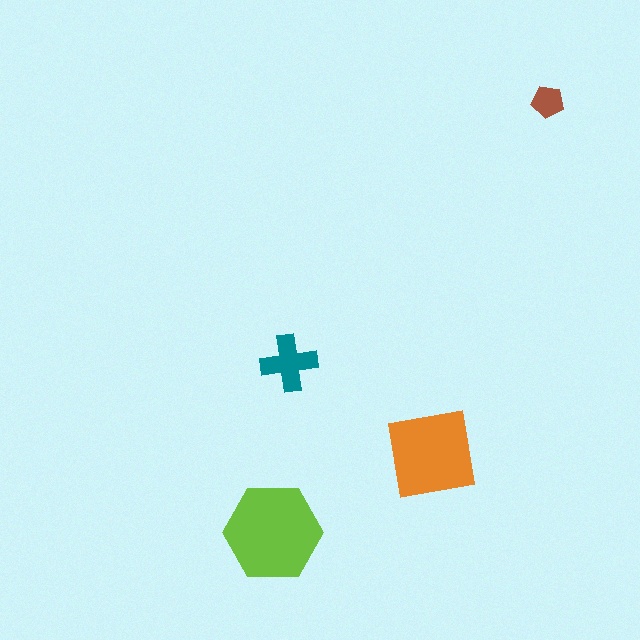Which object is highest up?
The brown pentagon is topmost.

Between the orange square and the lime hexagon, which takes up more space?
The lime hexagon.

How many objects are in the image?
There are 4 objects in the image.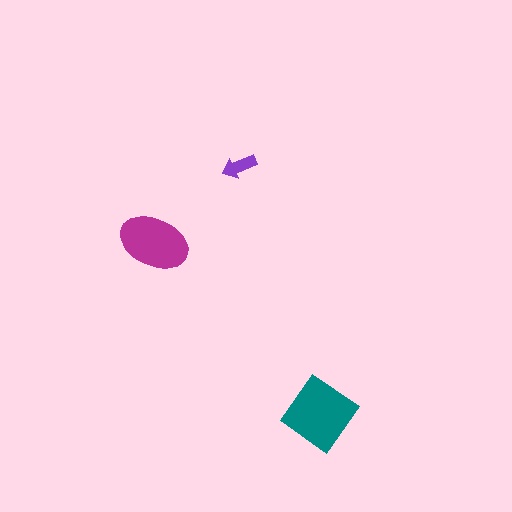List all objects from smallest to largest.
The purple arrow, the magenta ellipse, the teal diamond.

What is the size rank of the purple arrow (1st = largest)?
3rd.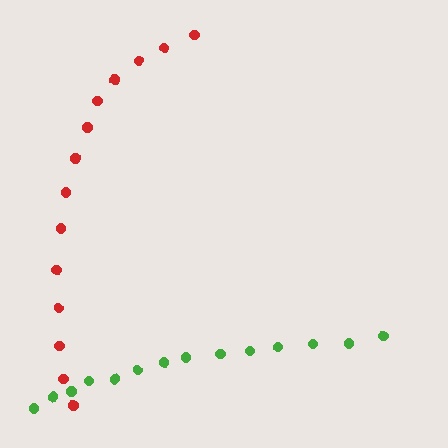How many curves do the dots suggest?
There are 2 distinct paths.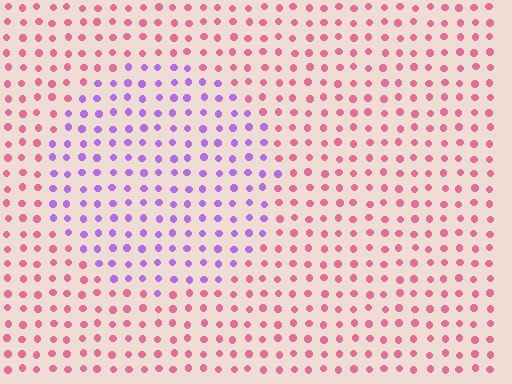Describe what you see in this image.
The image is filled with small pink elements in a uniform arrangement. A circle-shaped region is visible where the elements are tinted to a slightly different hue, forming a subtle color boundary.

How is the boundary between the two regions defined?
The boundary is defined purely by a slight shift in hue (about 60 degrees). Spacing, size, and orientation are identical on both sides.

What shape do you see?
I see a circle.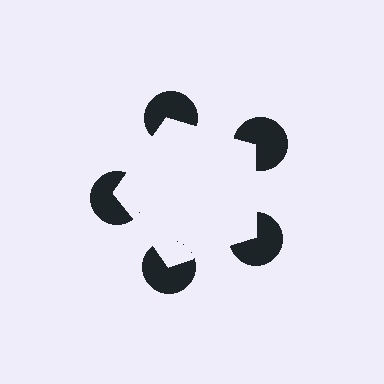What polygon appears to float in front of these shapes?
An illusory pentagon — its edges are inferred from the aligned wedge cuts in the pac-man discs, not physically drawn.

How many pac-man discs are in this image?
There are 5 — one at each vertex of the illusory pentagon.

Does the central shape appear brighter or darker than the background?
It typically appears slightly brighter than the background, even though no actual brightness change is drawn.